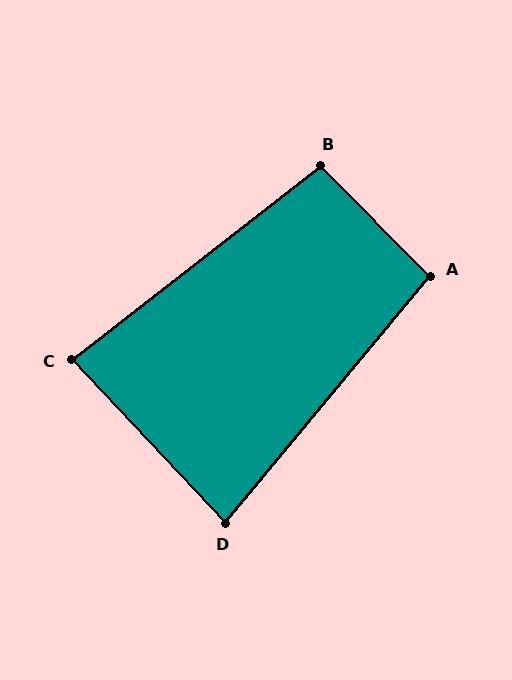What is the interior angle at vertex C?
Approximately 85 degrees (acute).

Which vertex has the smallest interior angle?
D, at approximately 83 degrees.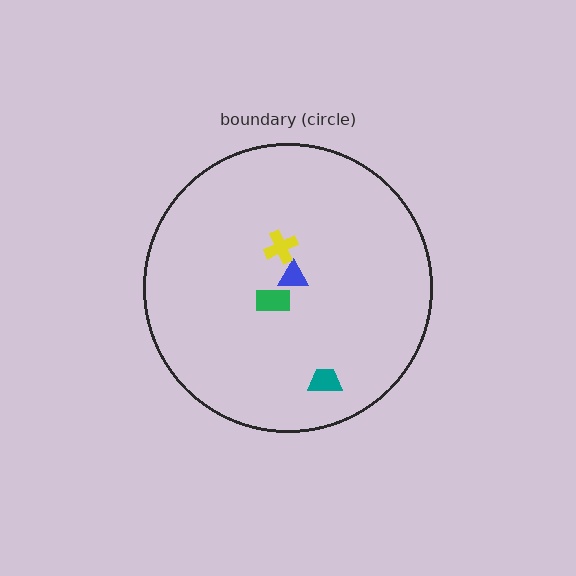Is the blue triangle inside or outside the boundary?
Inside.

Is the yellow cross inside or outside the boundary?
Inside.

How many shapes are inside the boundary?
4 inside, 0 outside.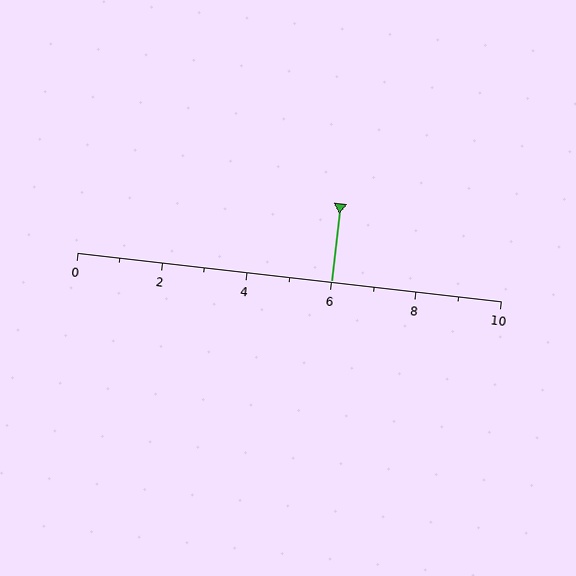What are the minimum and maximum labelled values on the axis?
The axis runs from 0 to 10.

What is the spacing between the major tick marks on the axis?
The major ticks are spaced 2 apart.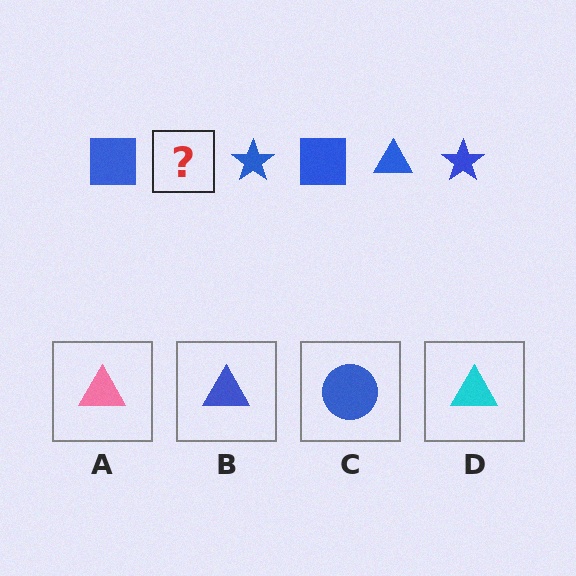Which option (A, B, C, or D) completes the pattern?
B.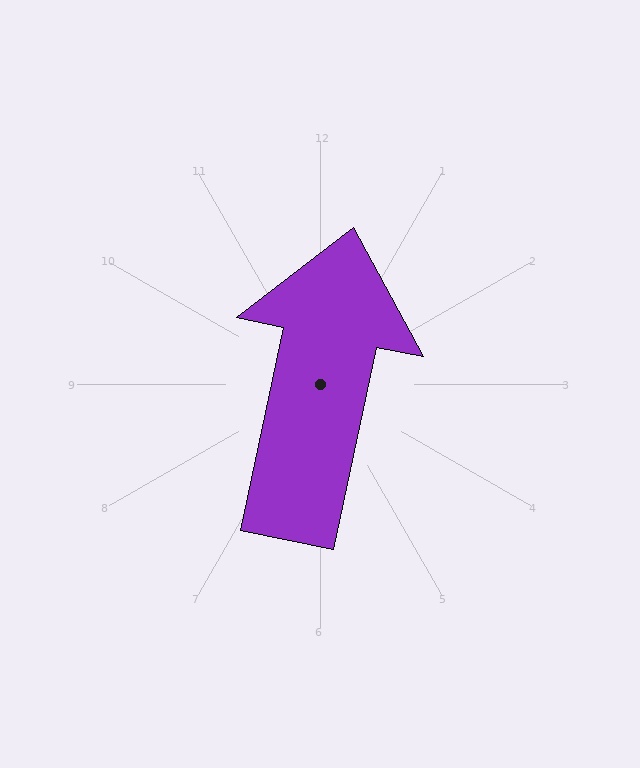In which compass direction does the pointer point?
North.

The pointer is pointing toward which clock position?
Roughly 12 o'clock.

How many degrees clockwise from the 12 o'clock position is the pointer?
Approximately 12 degrees.